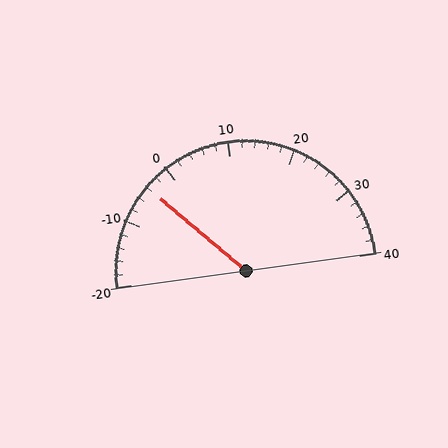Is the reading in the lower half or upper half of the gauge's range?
The reading is in the lower half of the range (-20 to 40).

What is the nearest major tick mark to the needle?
The nearest major tick mark is 0.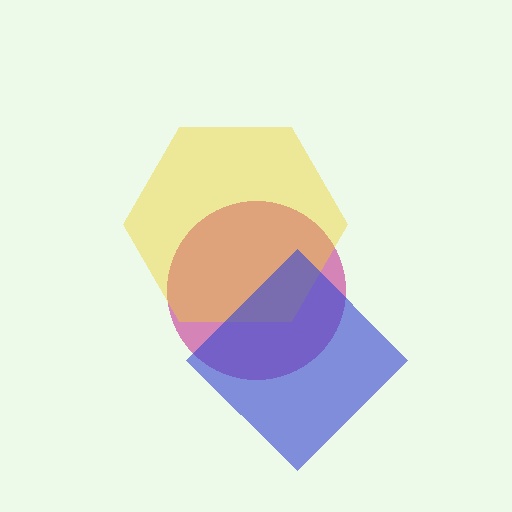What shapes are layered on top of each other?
The layered shapes are: a magenta circle, a yellow hexagon, a blue diamond.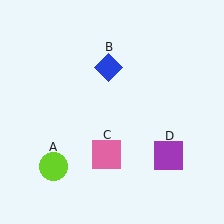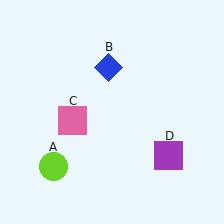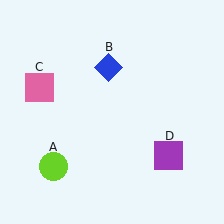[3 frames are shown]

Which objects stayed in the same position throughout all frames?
Lime circle (object A) and blue diamond (object B) and purple square (object D) remained stationary.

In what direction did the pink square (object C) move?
The pink square (object C) moved up and to the left.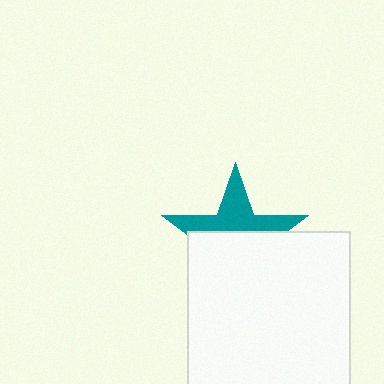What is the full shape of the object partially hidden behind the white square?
The partially hidden object is a teal star.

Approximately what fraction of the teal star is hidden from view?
Roughly 57% of the teal star is hidden behind the white square.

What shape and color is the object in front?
The object in front is a white square.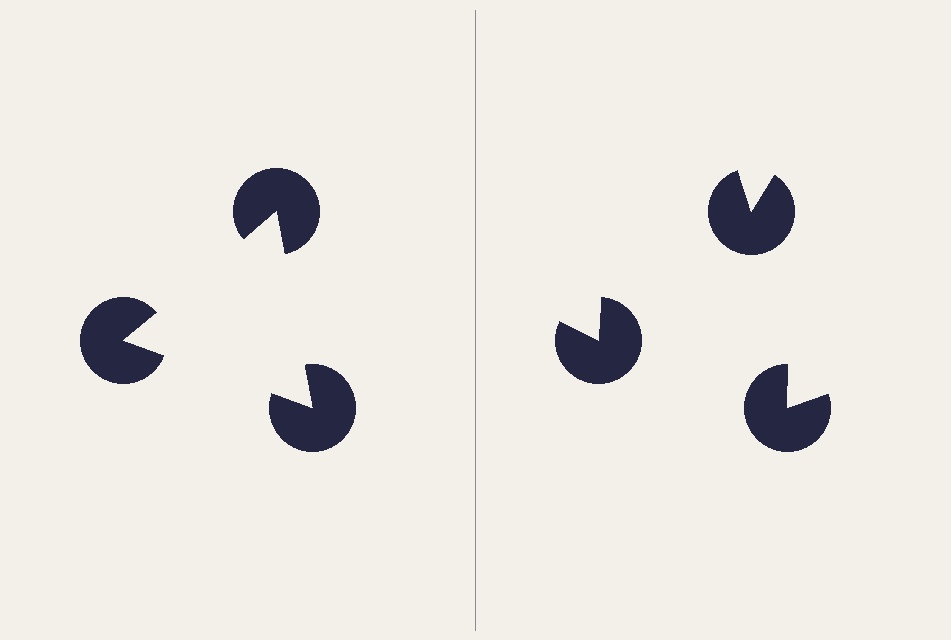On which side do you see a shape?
An illusory triangle appears on the left side. On the right side the wedge cuts are rotated, so no coherent shape forms.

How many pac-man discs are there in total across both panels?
6 — 3 on each side.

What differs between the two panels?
The pac-man discs are positioned identically on both sides; only the wedge orientations differ. On the left they align to a triangle; on the right they are misaligned.